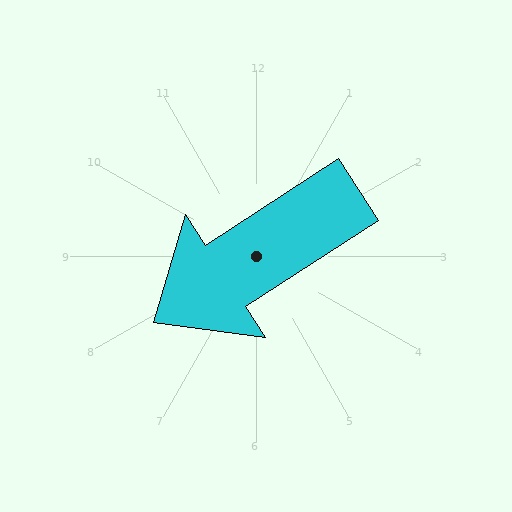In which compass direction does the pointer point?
Southwest.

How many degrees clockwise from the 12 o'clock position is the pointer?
Approximately 237 degrees.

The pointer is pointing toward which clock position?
Roughly 8 o'clock.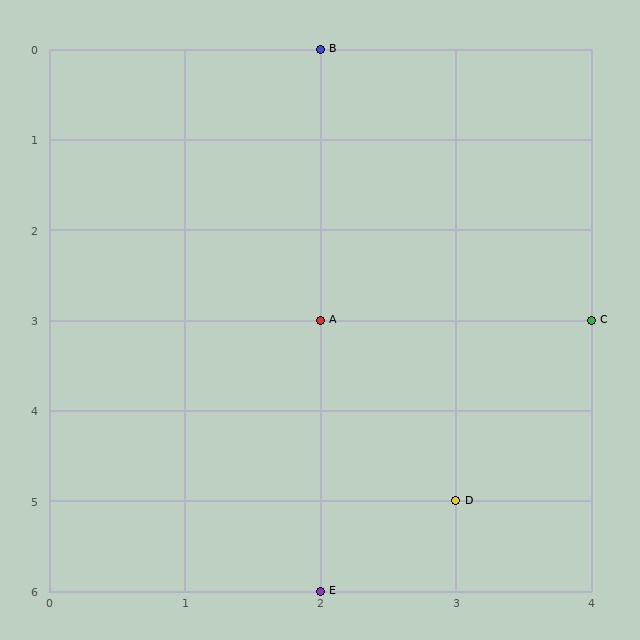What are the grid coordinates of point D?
Point D is at grid coordinates (3, 5).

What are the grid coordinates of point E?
Point E is at grid coordinates (2, 6).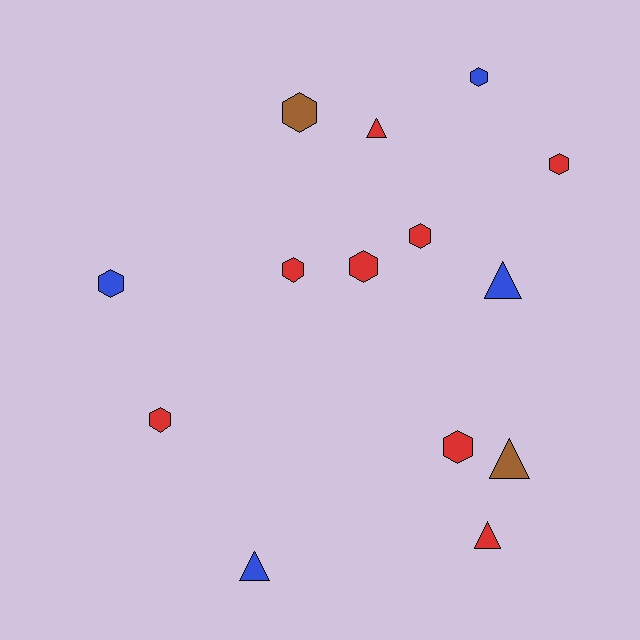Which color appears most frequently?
Red, with 8 objects.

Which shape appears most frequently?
Hexagon, with 9 objects.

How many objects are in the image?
There are 14 objects.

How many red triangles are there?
There are 2 red triangles.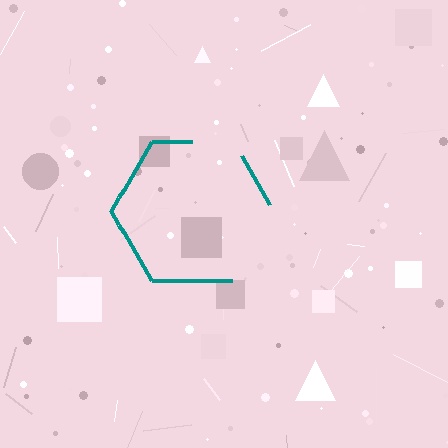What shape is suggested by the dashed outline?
The dashed outline suggests a hexagon.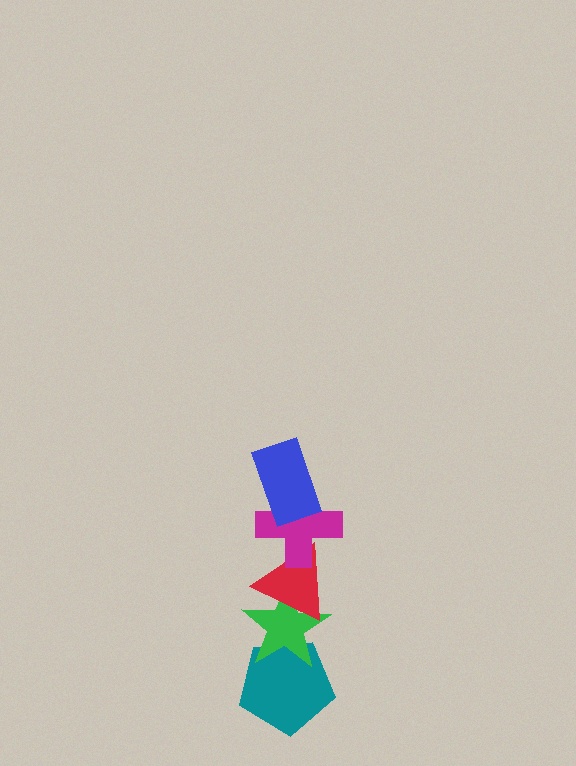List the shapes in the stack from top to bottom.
From top to bottom: the blue rectangle, the magenta cross, the red triangle, the green star, the teal pentagon.